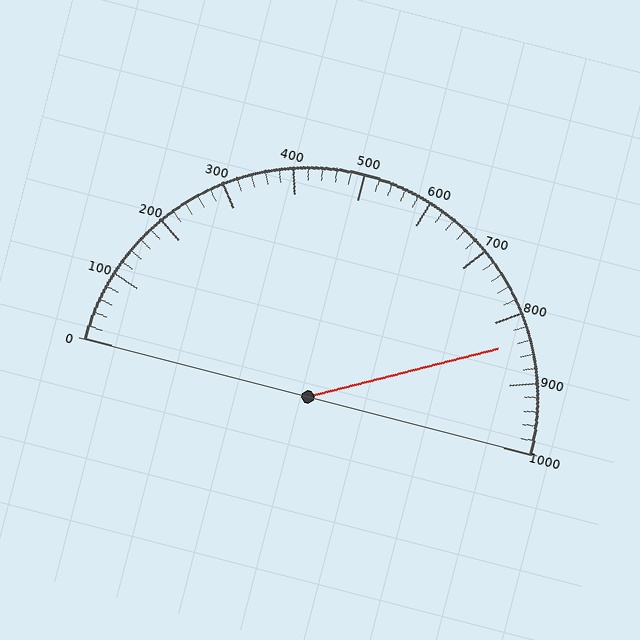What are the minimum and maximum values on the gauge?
The gauge ranges from 0 to 1000.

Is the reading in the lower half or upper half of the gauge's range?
The reading is in the upper half of the range (0 to 1000).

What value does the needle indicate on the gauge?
The needle indicates approximately 840.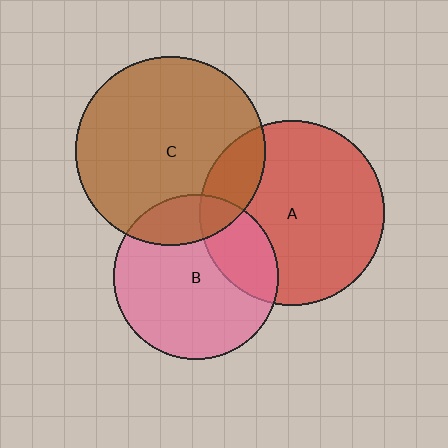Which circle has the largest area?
Circle C (brown).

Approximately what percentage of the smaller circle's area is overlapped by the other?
Approximately 15%.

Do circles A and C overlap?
Yes.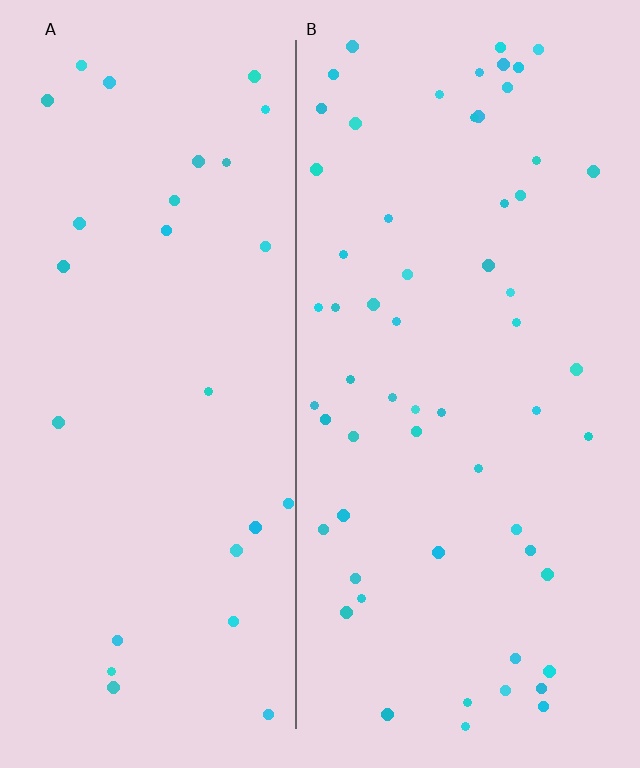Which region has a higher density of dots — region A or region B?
B (the right).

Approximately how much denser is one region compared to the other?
Approximately 2.2× — region B over region A.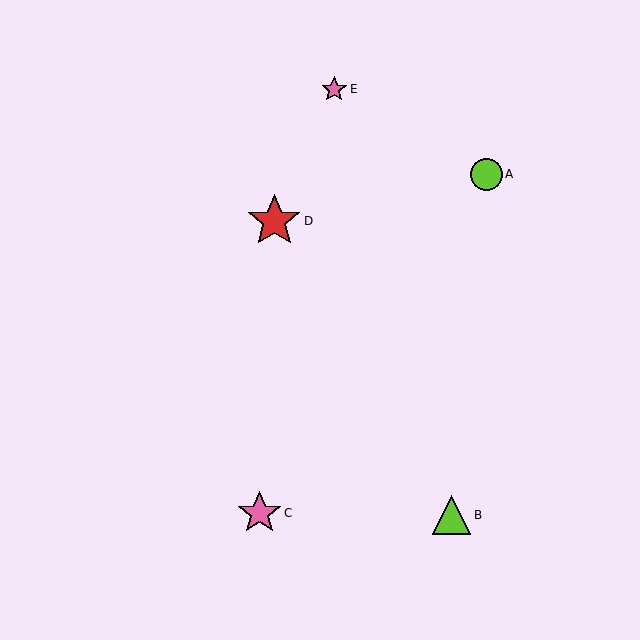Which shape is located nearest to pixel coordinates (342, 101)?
The pink star (labeled E) at (334, 89) is nearest to that location.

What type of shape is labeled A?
Shape A is a lime circle.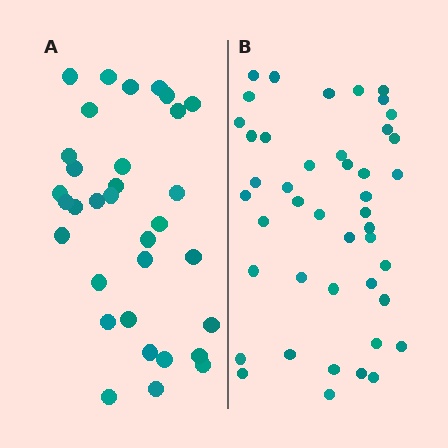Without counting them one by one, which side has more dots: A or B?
Region B (the right region) has more dots.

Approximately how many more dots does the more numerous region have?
Region B has roughly 12 or so more dots than region A.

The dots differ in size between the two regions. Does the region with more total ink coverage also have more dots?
No. Region A has more total ink coverage because its dots are larger, but region B actually contains more individual dots. Total area can be misleading — the number of items is what matters here.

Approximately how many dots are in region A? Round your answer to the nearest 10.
About 30 dots. (The exact count is 33, which rounds to 30.)